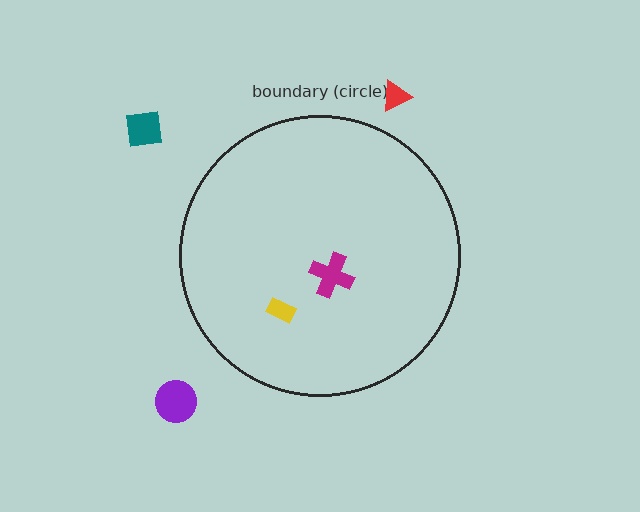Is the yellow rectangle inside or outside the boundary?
Inside.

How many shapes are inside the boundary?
2 inside, 3 outside.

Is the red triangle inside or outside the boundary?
Outside.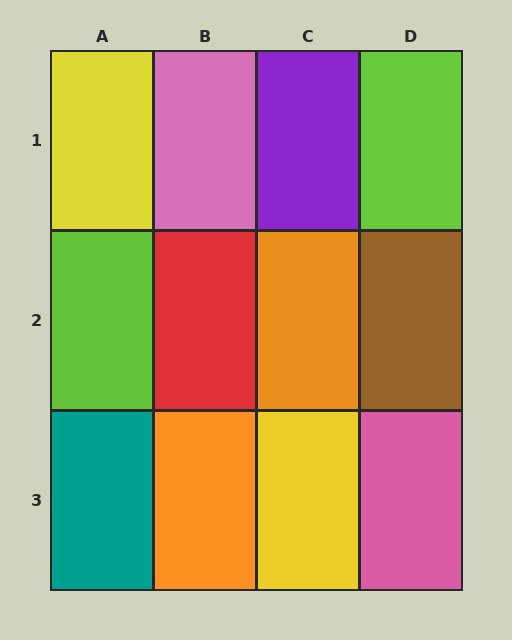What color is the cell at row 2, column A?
Lime.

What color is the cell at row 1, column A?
Yellow.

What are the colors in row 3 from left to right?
Teal, orange, yellow, pink.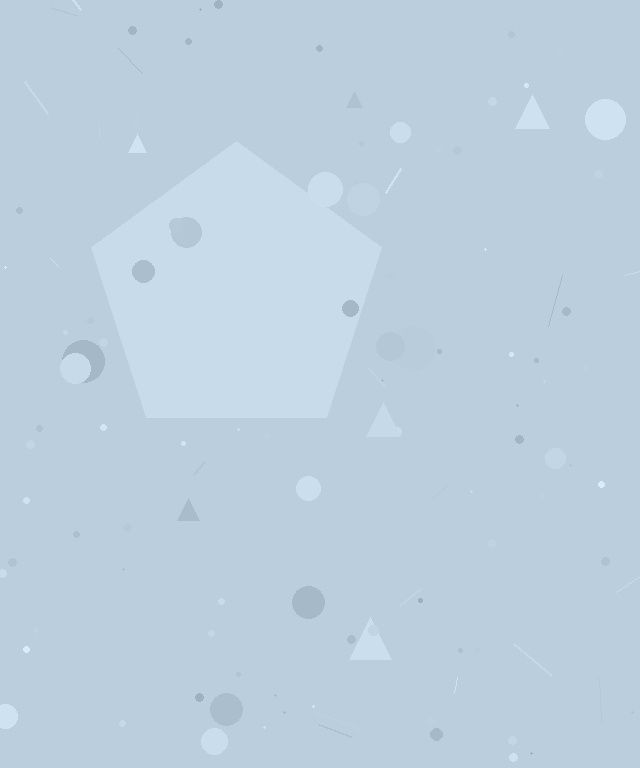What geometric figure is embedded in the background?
A pentagon is embedded in the background.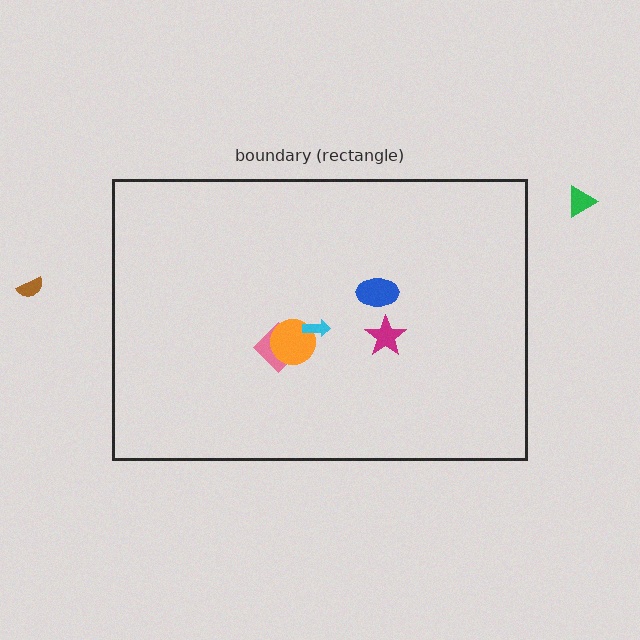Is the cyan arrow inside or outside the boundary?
Inside.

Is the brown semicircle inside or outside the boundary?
Outside.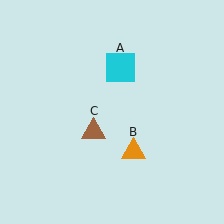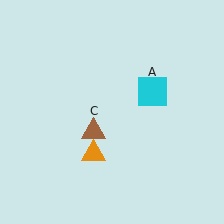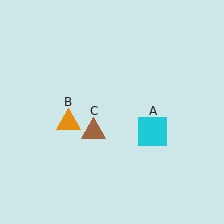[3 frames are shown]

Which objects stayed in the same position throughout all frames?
Brown triangle (object C) remained stationary.